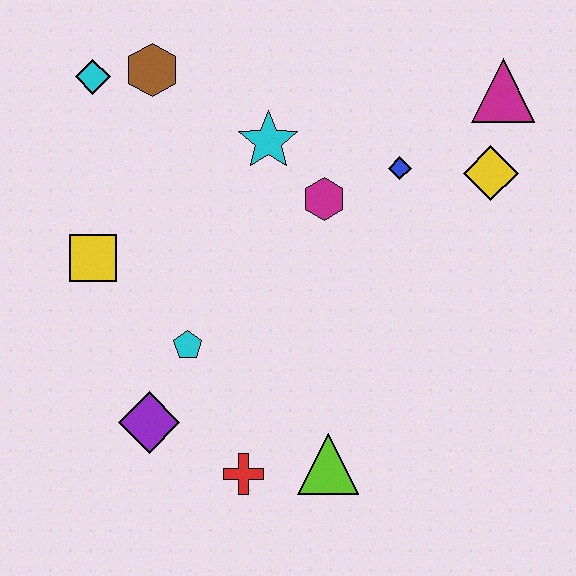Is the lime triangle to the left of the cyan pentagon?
No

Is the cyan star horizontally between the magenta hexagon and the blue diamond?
No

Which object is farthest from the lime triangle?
The cyan diamond is farthest from the lime triangle.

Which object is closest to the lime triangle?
The red cross is closest to the lime triangle.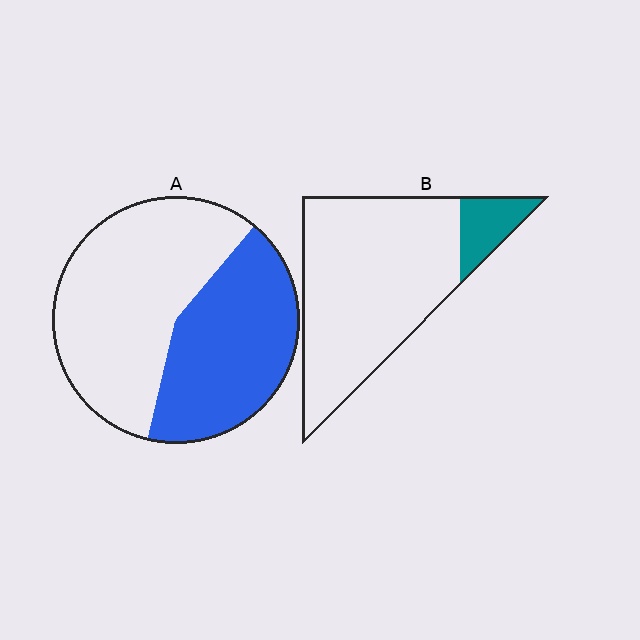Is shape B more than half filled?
No.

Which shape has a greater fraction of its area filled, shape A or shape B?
Shape A.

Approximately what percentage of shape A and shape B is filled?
A is approximately 45% and B is approximately 15%.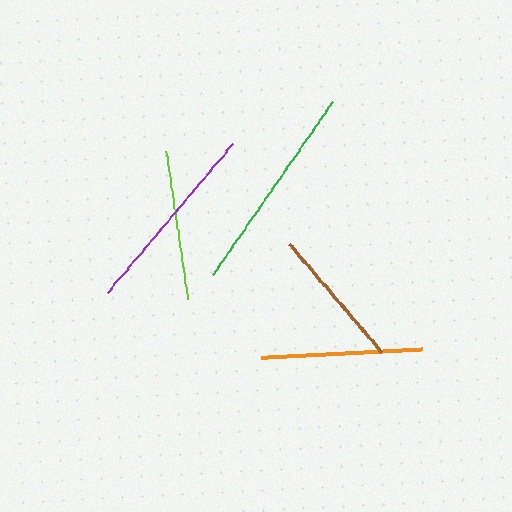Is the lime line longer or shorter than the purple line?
The purple line is longer than the lime line.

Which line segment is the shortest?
The brown line is the shortest at approximately 141 pixels.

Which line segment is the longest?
The green line is the longest at approximately 211 pixels.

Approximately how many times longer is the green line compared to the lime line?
The green line is approximately 1.4 times the length of the lime line.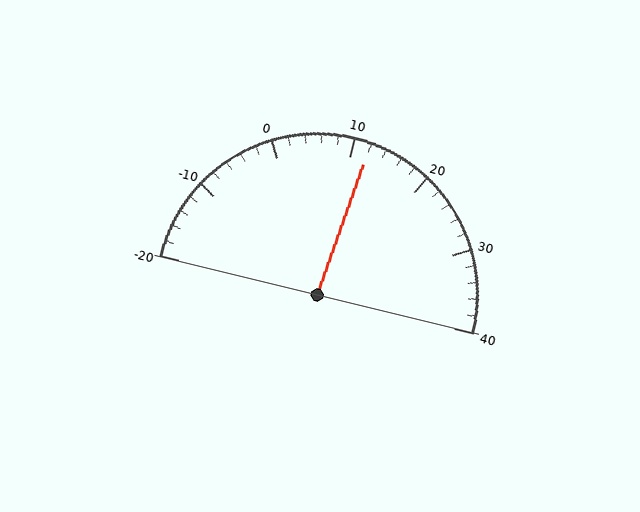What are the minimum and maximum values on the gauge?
The gauge ranges from -20 to 40.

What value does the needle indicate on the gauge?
The needle indicates approximately 12.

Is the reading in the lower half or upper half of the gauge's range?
The reading is in the upper half of the range (-20 to 40).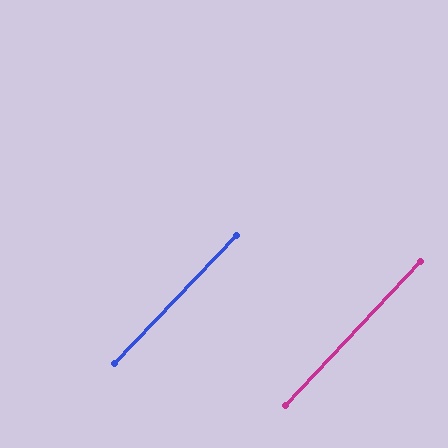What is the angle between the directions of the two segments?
Approximately 0 degrees.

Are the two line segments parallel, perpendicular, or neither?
Parallel — their directions differ by only 0.3°.